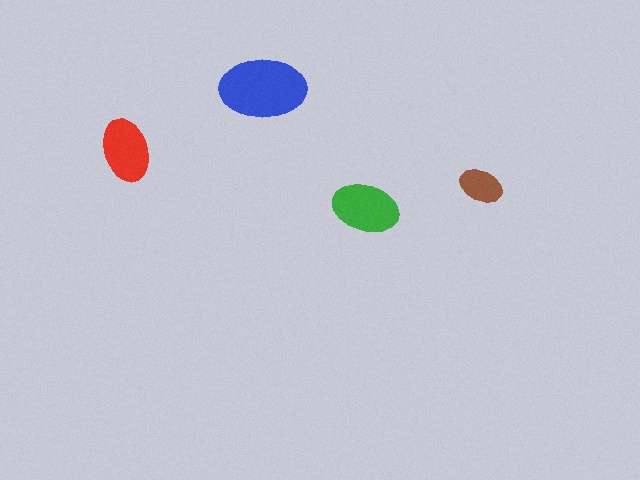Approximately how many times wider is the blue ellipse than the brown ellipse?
About 2 times wider.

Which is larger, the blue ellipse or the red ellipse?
The blue one.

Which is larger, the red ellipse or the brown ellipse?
The red one.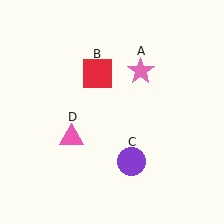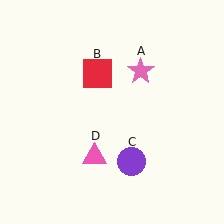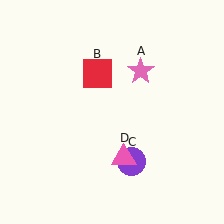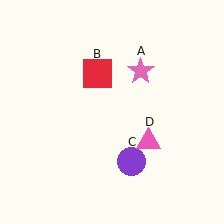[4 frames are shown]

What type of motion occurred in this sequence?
The pink triangle (object D) rotated counterclockwise around the center of the scene.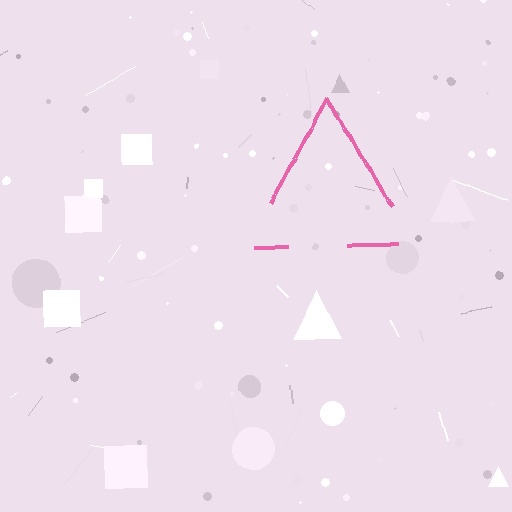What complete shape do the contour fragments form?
The contour fragments form a triangle.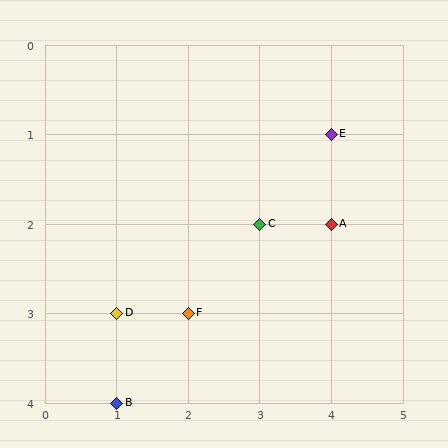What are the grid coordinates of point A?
Point A is at grid coordinates (4, 2).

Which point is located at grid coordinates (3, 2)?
Point C is at (3, 2).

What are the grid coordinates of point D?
Point D is at grid coordinates (1, 3).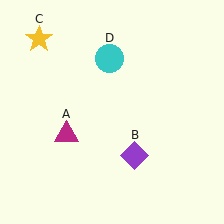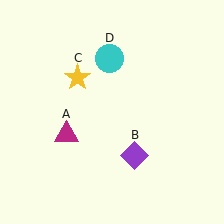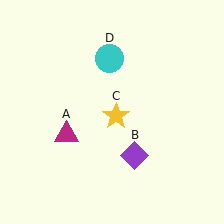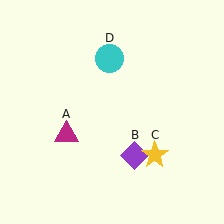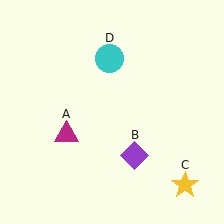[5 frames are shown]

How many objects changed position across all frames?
1 object changed position: yellow star (object C).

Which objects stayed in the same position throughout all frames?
Magenta triangle (object A) and purple diamond (object B) and cyan circle (object D) remained stationary.